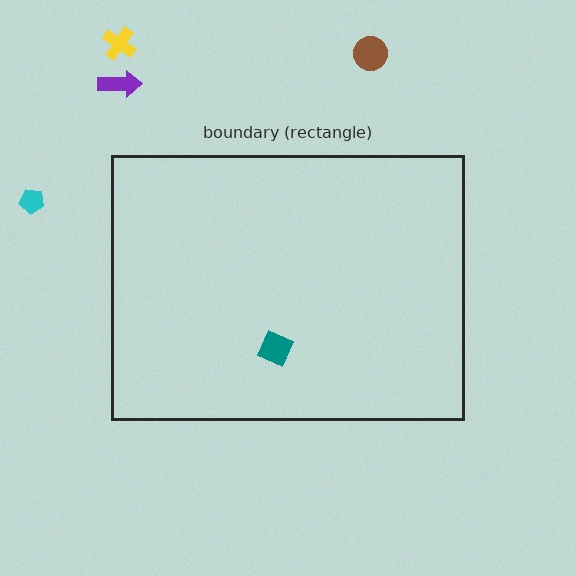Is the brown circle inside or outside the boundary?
Outside.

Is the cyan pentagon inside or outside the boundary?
Outside.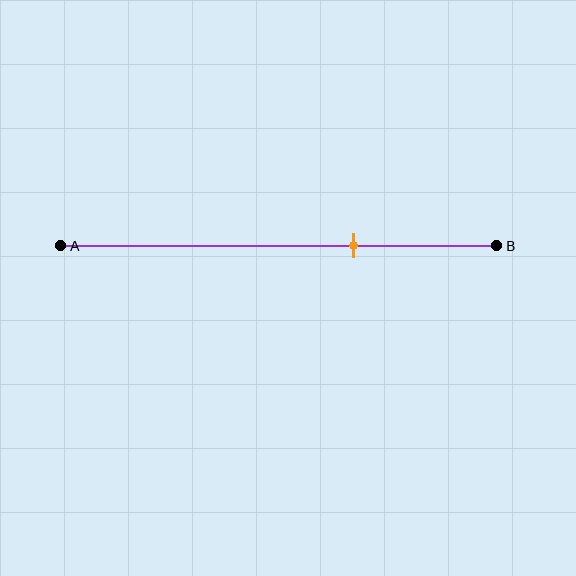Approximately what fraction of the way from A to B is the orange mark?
The orange mark is approximately 65% of the way from A to B.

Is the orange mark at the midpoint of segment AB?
No, the mark is at about 65% from A, not at the 50% midpoint.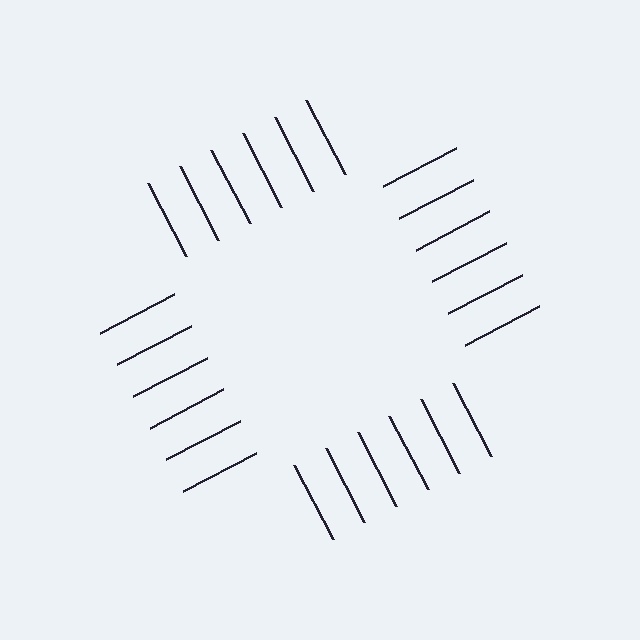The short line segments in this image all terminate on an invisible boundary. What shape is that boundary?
An illusory square — the line segments terminate on its edges but no continuous stroke is drawn.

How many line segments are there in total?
24 — 6 along each of the 4 edges.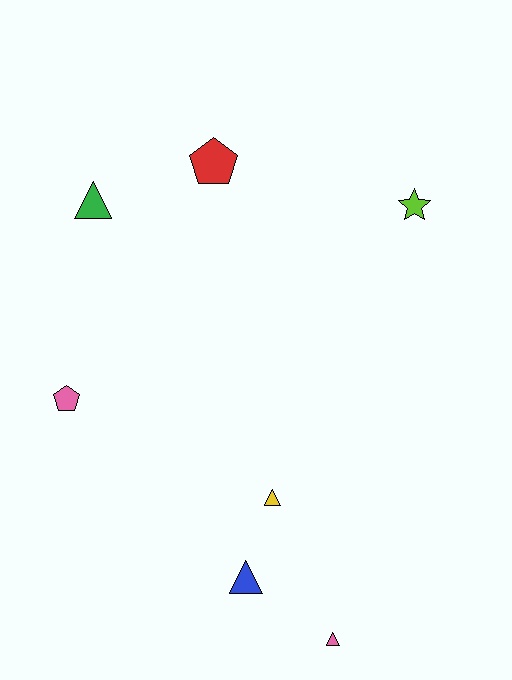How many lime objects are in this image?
There is 1 lime object.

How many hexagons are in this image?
There are no hexagons.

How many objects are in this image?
There are 7 objects.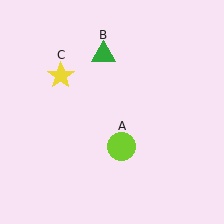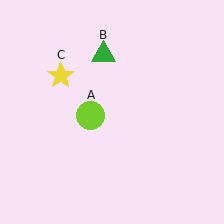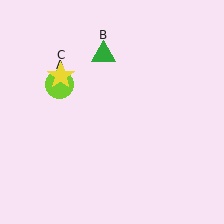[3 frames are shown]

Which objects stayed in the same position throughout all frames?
Green triangle (object B) and yellow star (object C) remained stationary.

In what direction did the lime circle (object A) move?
The lime circle (object A) moved up and to the left.